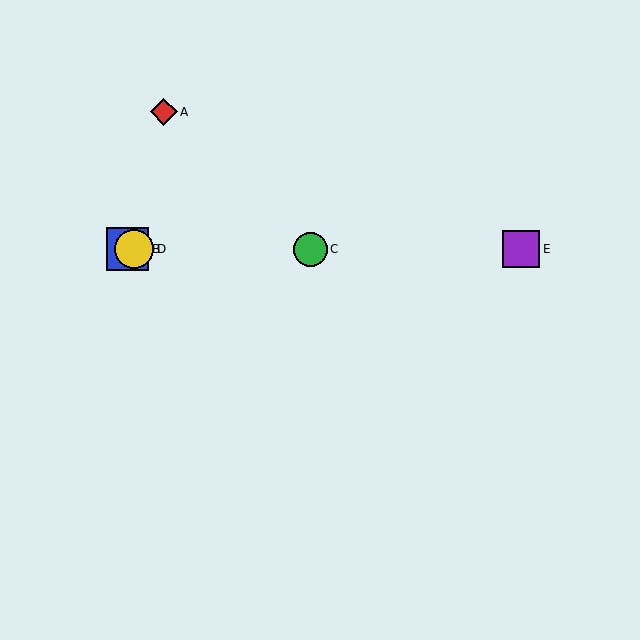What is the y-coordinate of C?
Object C is at y≈249.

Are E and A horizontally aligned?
No, E is at y≈249 and A is at y≈112.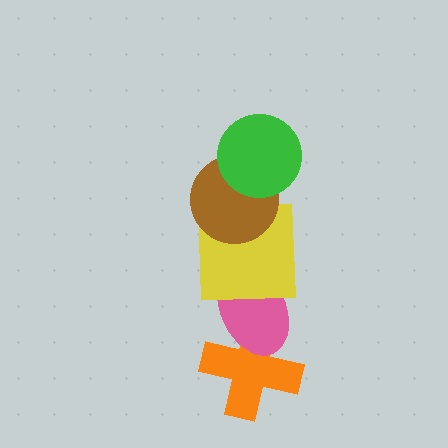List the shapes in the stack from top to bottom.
From top to bottom: the green circle, the brown circle, the yellow square, the pink ellipse, the orange cross.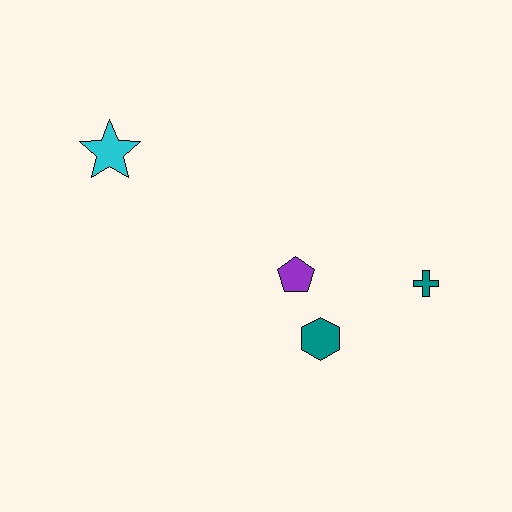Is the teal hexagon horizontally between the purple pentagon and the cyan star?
No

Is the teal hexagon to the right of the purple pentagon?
Yes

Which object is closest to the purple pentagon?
The teal hexagon is closest to the purple pentagon.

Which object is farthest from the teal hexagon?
The cyan star is farthest from the teal hexagon.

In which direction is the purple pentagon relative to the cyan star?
The purple pentagon is to the right of the cyan star.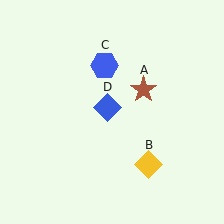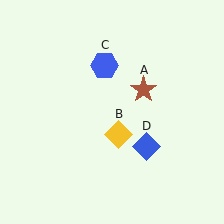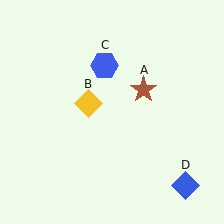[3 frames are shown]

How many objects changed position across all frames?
2 objects changed position: yellow diamond (object B), blue diamond (object D).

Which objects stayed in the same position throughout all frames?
Brown star (object A) and blue hexagon (object C) remained stationary.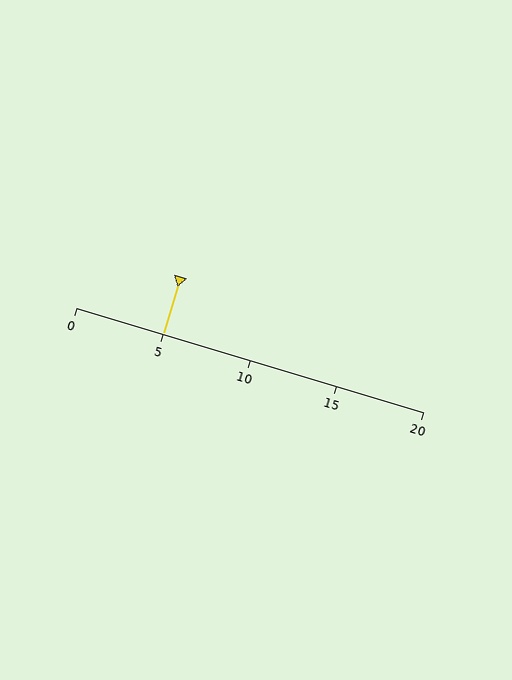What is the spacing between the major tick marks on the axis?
The major ticks are spaced 5 apart.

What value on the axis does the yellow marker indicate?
The marker indicates approximately 5.